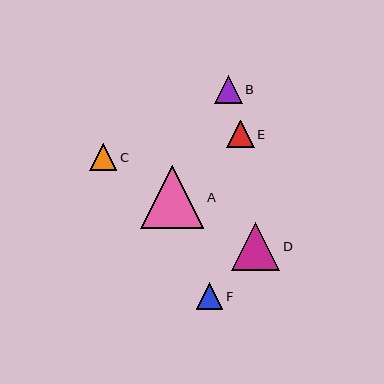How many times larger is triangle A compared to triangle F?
Triangle A is approximately 2.4 times the size of triangle F.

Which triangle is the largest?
Triangle A is the largest with a size of approximately 63 pixels.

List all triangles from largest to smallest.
From largest to smallest: A, D, B, E, C, F.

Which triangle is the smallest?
Triangle F is the smallest with a size of approximately 27 pixels.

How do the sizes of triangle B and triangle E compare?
Triangle B and triangle E are approximately the same size.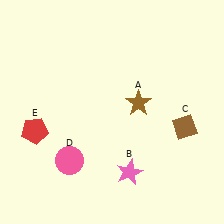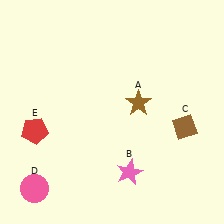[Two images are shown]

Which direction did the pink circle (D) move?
The pink circle (D) moved left.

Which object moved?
The pink circle (D) moved left.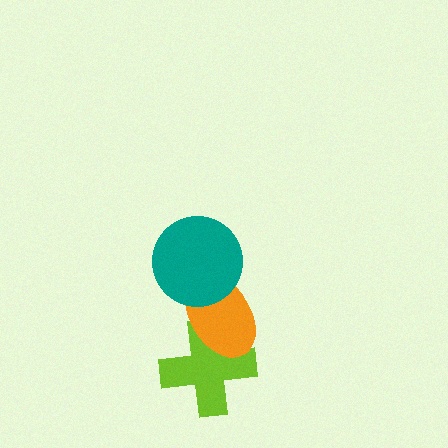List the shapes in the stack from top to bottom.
From top to bottom: the teal circle, the orange ellipse, the lime cross.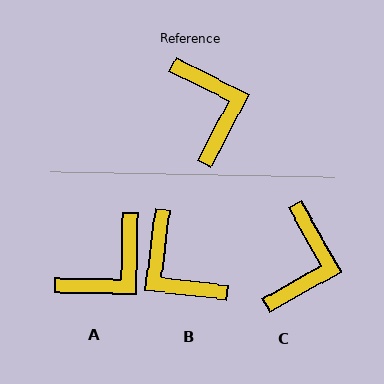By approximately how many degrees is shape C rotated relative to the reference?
Approximately 34 degrees clockwise.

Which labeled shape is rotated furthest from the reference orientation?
B, about 160 degrees away.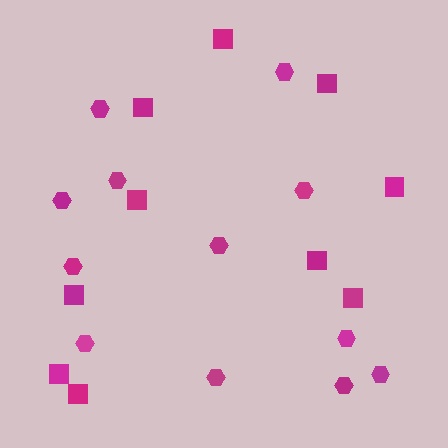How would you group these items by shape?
There are 2 groups: one group of squares (10) and one group of hexagons (12).